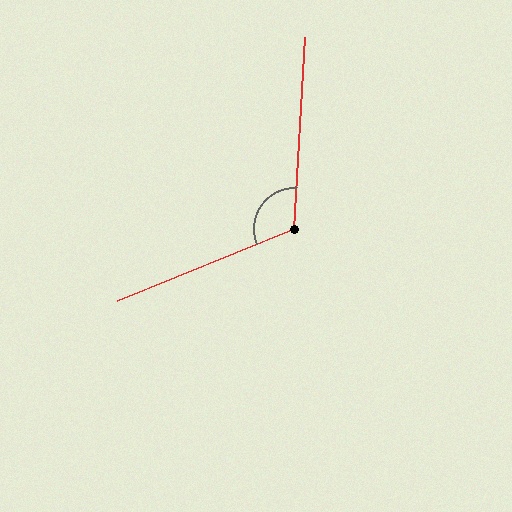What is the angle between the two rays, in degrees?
Approximately 115 degrees.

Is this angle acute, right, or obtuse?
It is obtuse.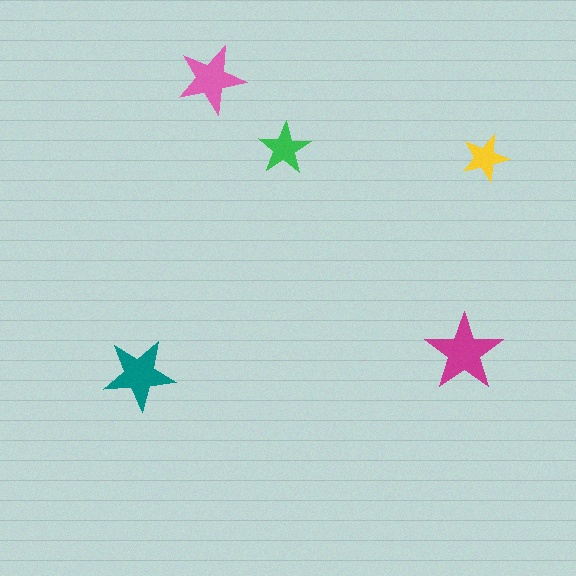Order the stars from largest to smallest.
the magenta one, the teal one, the pink one, the green one, the yellow one.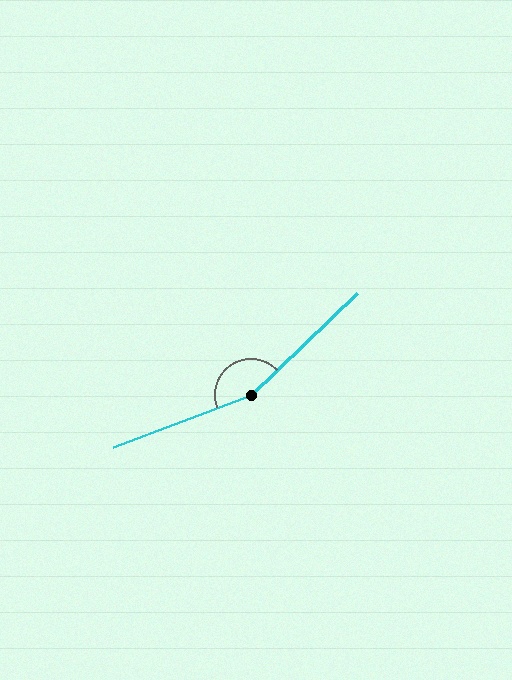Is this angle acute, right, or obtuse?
It is obtuse.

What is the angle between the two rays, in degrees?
Approximately 157 degrees.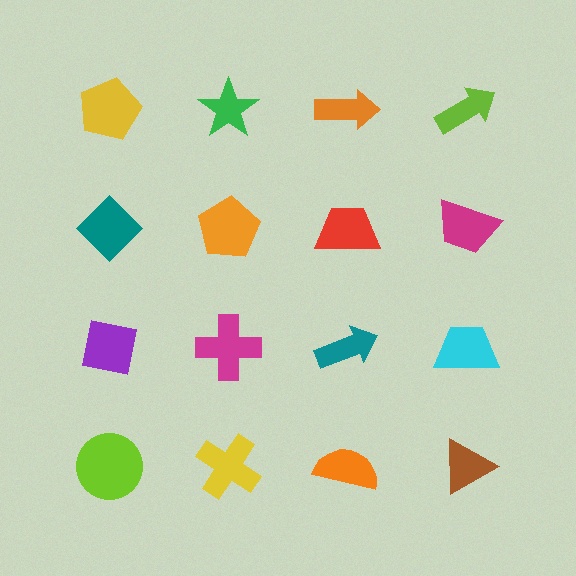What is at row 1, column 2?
A green star.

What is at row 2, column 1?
A teal diamond.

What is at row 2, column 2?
An orange pentagon.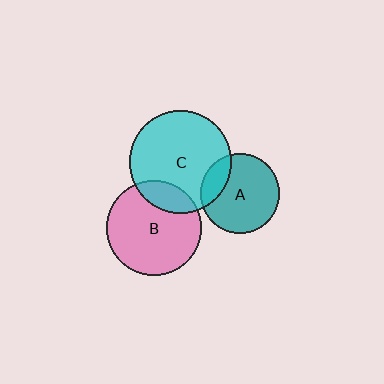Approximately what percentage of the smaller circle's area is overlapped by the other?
Approximately 20%.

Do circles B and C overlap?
Yes.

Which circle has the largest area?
Circle C (cyan).